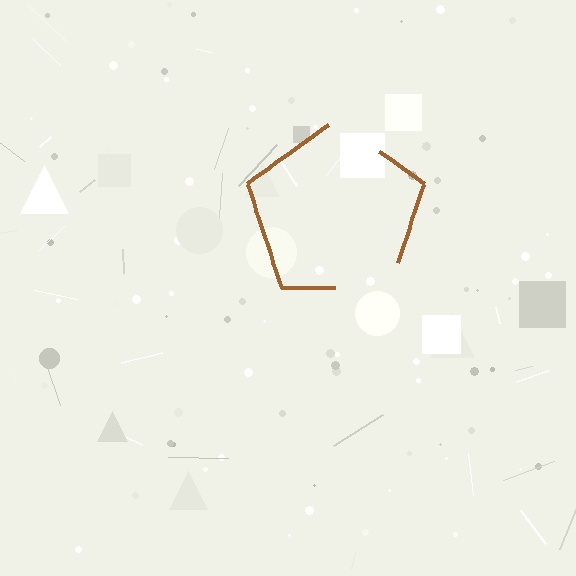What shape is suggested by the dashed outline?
The dashed outline suggests a pentagon.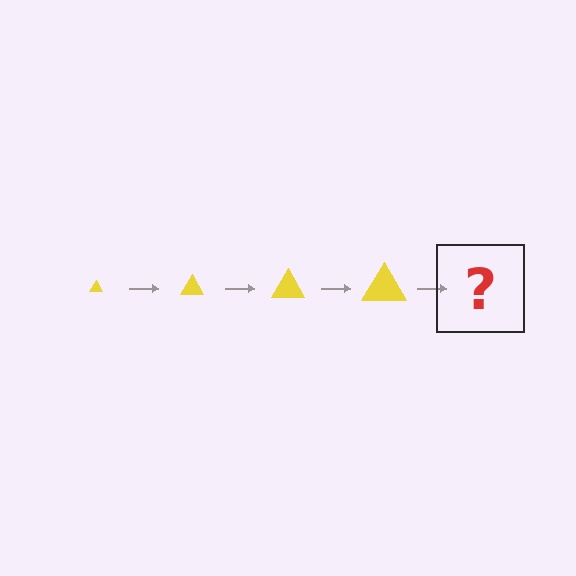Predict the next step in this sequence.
The next step is a yellow triangle, larger than the previous one.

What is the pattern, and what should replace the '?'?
The pattern is that the triangle gets progressively larger each step. The '?' should be a yellow triangle, larger than the previous one.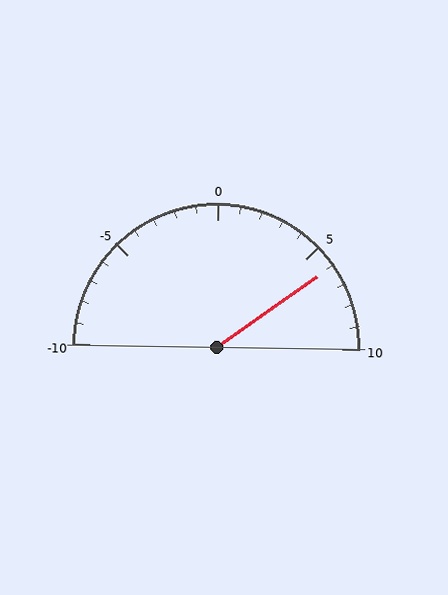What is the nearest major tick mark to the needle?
The nearest major tick mark is 5.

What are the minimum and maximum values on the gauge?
The gauge ranges from -10 to 10.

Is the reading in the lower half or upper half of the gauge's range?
The reading is in the upper half of the range (-10 to 10).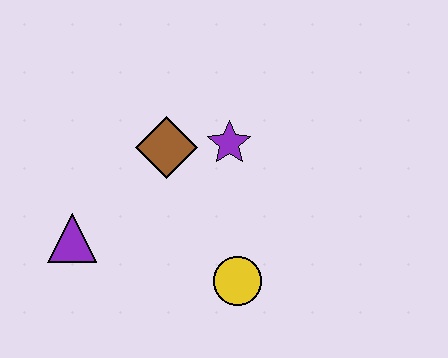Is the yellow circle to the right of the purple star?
Yes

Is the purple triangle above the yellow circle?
Yes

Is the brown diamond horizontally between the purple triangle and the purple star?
Yes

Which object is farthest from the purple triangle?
The purple star is farthest from the purple triangle.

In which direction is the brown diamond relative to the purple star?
The brown diamond is to the left of the purple star.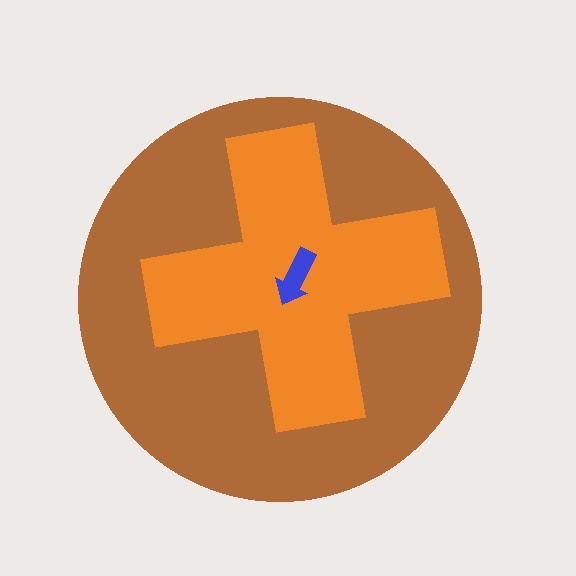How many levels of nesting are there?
3.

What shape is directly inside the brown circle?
The orange cross.